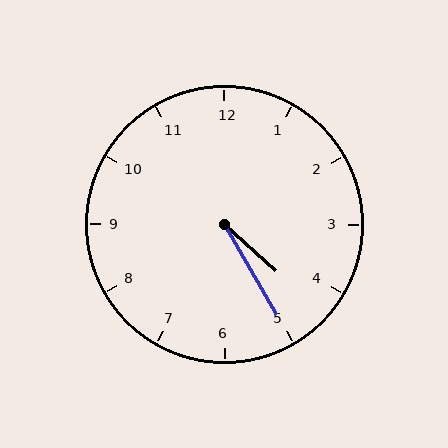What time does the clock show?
4:25.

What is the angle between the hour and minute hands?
Approximately 18 degrees.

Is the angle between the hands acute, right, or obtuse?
It is acute.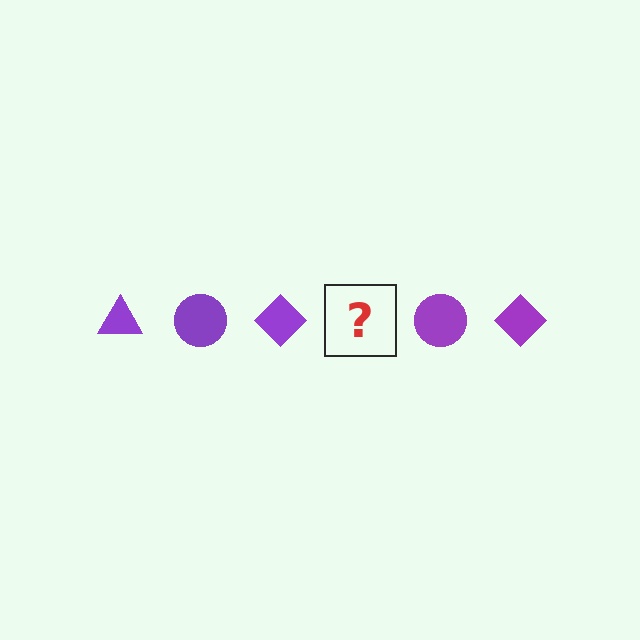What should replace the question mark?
The question mark should be replaced with a purple triangle.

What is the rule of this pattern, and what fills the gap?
The rule is that the pattern cycles through triangle, circle, diamond shapes in purple. The gap should be filled with a purple triangle.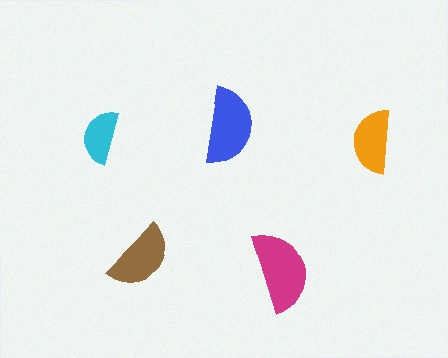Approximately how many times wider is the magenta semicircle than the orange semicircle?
About 1.5 times wider.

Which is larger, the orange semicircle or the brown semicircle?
The brown one.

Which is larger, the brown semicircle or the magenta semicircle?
The magenta one.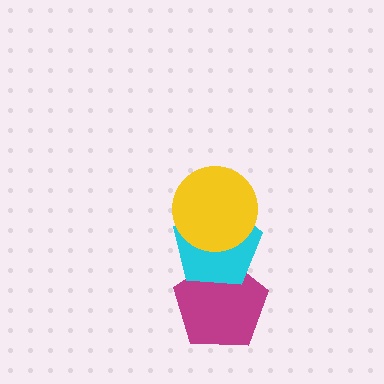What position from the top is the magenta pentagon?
The magenta pentagon is 3rd from the top.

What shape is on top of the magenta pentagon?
The cyan pentagon is on top of the magenta pentagon.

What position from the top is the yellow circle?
The yellow circle is 1st from the top.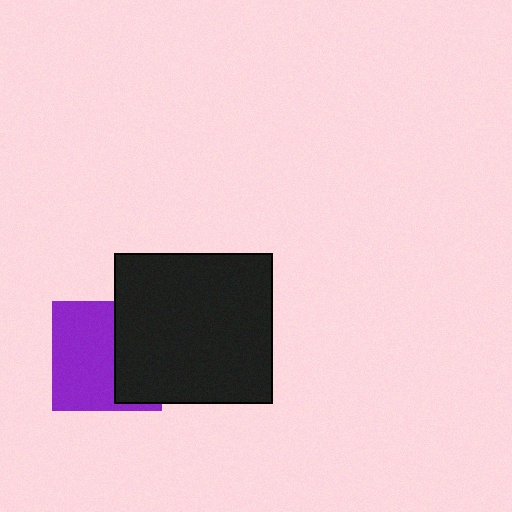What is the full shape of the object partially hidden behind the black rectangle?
The partially hidden object is a purple square.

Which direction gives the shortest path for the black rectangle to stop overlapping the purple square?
Moving right gives the shortest separation.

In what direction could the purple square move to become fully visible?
The purple square could move left. That would shift it out from behind the black rectangle entirely.